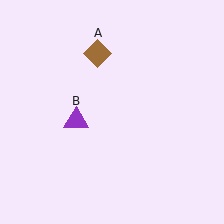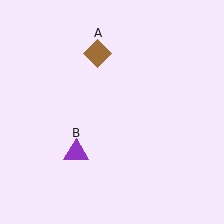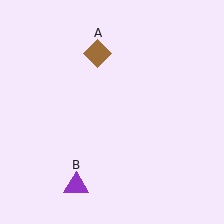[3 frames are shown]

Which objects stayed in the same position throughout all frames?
Brown diamond (object A) remained stationary.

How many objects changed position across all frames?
1 object changed position: purple triangle (object B).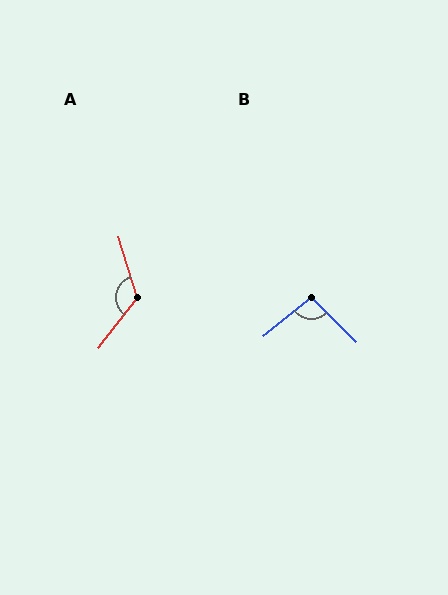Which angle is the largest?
A, at approximately 125 degrees.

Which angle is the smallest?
B, at approximately 96 degrees.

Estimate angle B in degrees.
Approximately 96 degrees.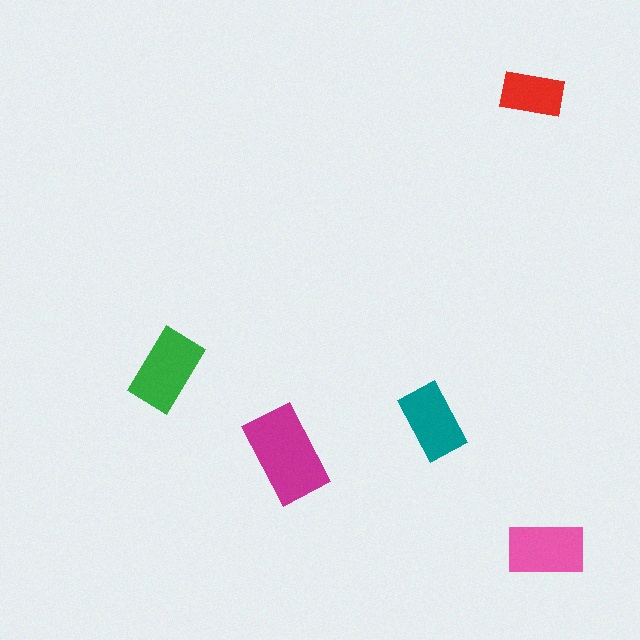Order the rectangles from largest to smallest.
the magenta one, the green one, the pink one, the teal one, the red one.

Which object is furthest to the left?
The green rectangle is leftmost.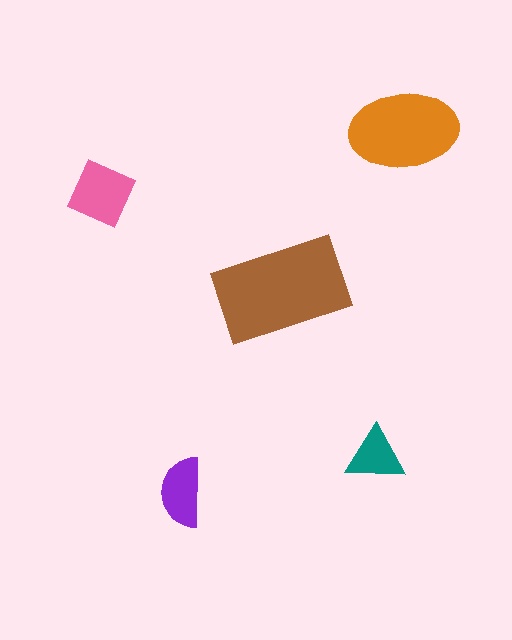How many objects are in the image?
There are 5 objects in the image.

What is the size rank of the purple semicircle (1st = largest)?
4th.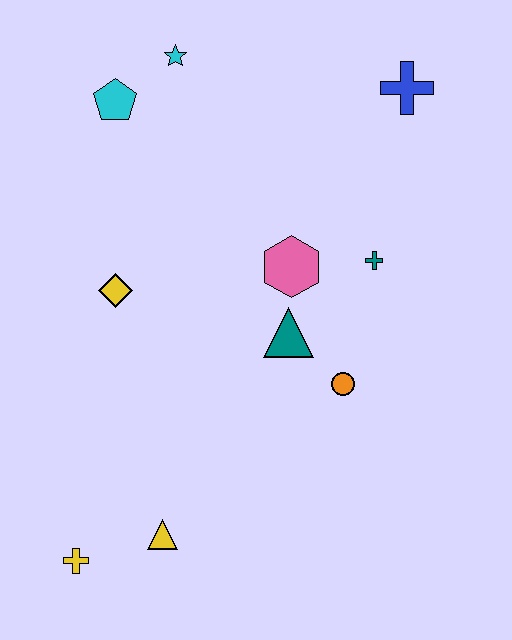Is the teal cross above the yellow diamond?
Yes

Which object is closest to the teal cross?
The pink hexagon is closest to the teal cross.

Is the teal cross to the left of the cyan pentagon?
No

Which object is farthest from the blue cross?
The yellow cross is farthest from the blue cross.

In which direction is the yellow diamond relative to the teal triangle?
The yellow diamond is to the left of the teal triangle.